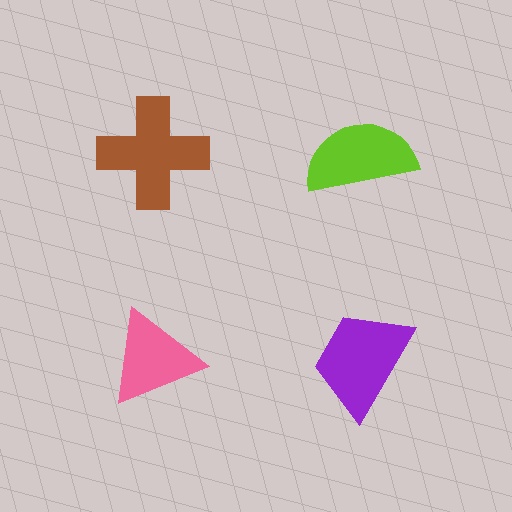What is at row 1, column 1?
A brown cross.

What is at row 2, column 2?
A purple trapezoid.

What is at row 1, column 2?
A lime semicircle.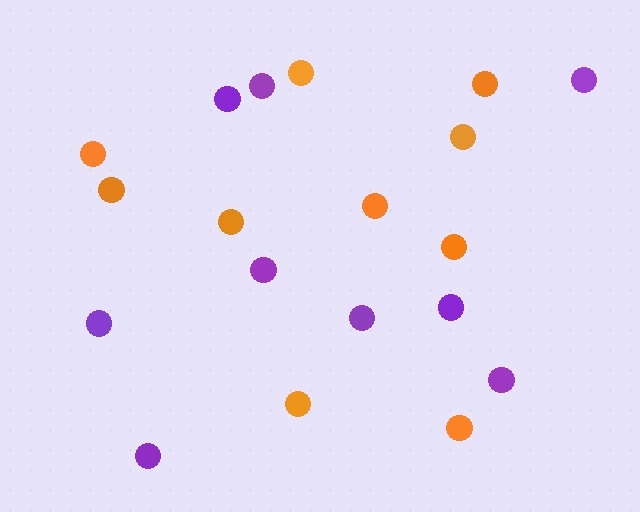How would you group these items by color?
There are 2 groups: one group of orange circles (10) and one group of purple circles (9).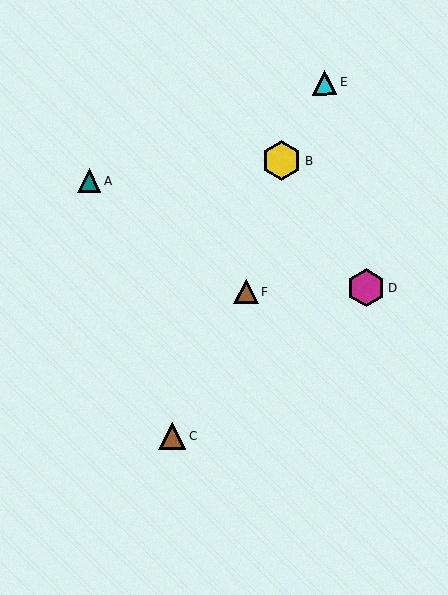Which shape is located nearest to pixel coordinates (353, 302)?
The magenta hexagon (labeled D) at (366, 288) is nearest to that location.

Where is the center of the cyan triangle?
The center of the cyan triangle is at (325, 82).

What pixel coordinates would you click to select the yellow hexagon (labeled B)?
Click at (282, 161) to select the yellow hexagon B.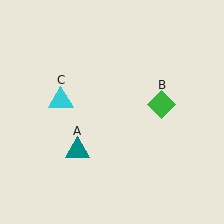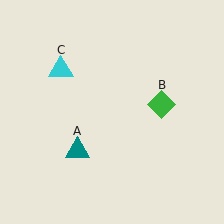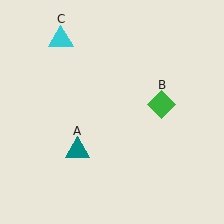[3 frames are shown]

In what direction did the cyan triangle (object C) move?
The cyan triangle (object C) moved up.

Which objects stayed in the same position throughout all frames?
Teal triangle (object A) and green diamond (object B) remained stationary.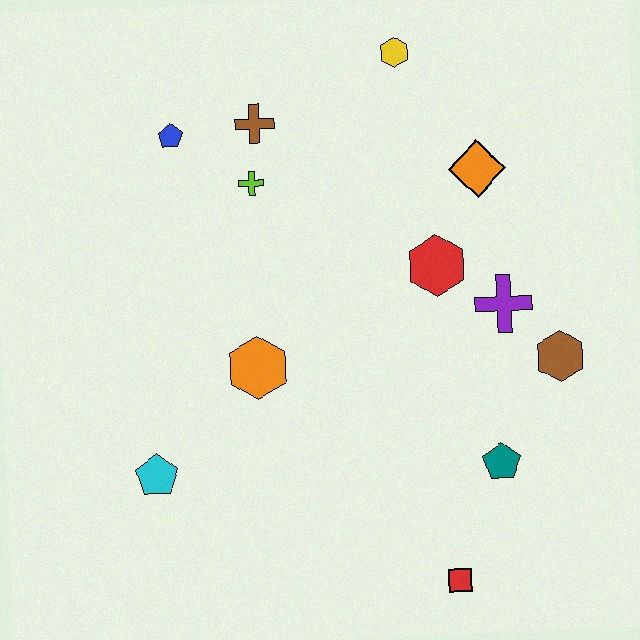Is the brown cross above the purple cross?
Yes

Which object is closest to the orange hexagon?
The cyan pentagon is closest to the orange hexagon.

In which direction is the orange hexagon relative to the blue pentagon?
The orange hexagon is below the blue pentagon.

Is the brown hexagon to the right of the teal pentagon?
Yes